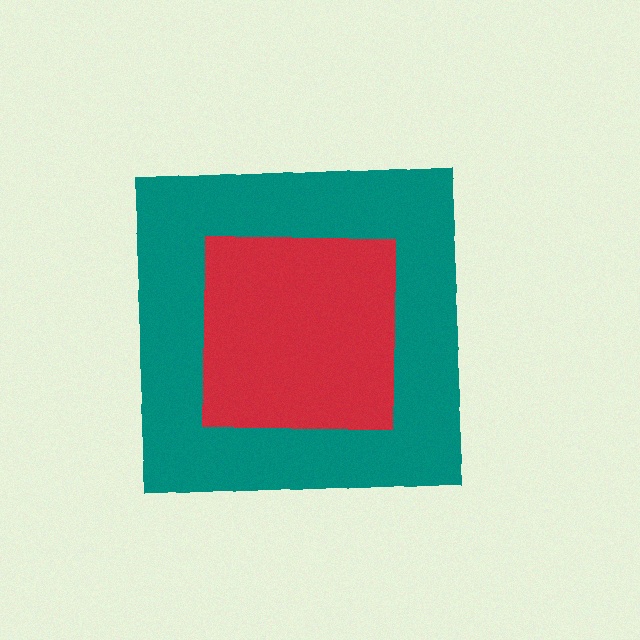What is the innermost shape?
The red square.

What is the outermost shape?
The teal square.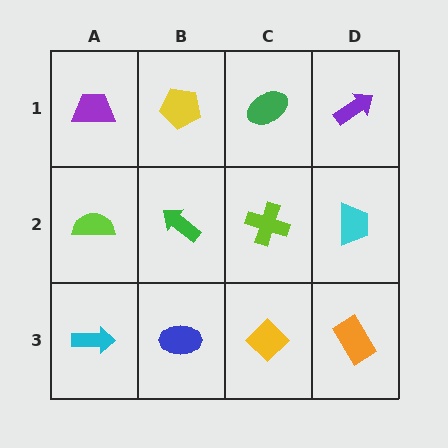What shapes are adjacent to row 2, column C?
A green ellipse (row 1, column C), a yellow diamond (row 3, column C), a green arrow (row 2, column B), a cyan trapezoid (row 2, column D).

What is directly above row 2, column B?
A yellow pentagon.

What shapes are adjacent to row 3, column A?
A lime semicircle (row 2, column A), a blue ellipse (row 3, column B).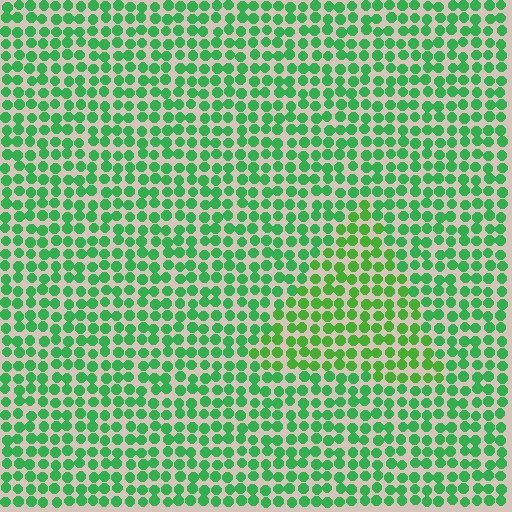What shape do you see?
I see a triangle.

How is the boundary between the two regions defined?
The boundary is defined purely by a slight shift in hue (about 24 degrees). Spacing, size, and orientation are identical on both sides.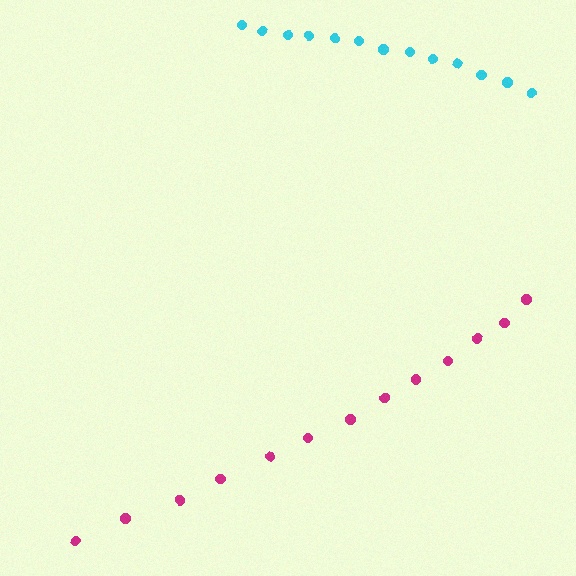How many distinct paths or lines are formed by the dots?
There are 2 distinct paths.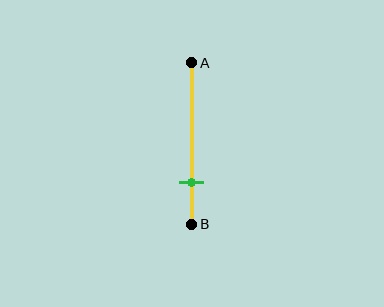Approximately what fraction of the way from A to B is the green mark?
The green mark is approximately 75% of the way from A to B.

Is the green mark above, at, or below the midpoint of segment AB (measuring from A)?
The green mark is below the midpoint of segment AB.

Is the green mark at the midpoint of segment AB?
No, the mark is at about 75% from A, not at the 50% midpoint.